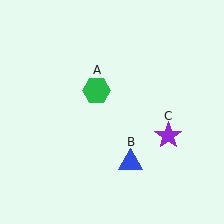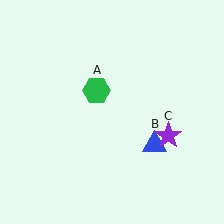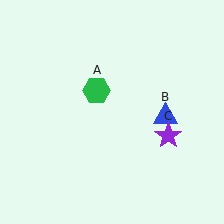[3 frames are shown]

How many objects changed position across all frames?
1 object changed position: blue triangle (object B).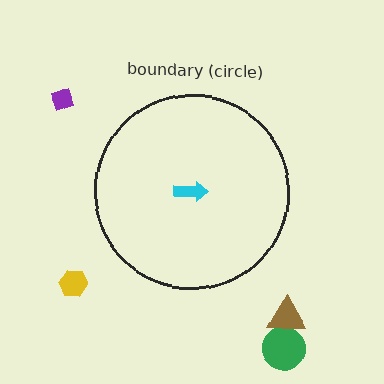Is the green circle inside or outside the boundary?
Outside.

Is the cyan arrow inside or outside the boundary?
Inside.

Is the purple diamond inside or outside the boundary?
Outside.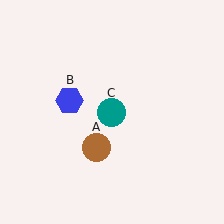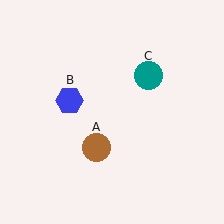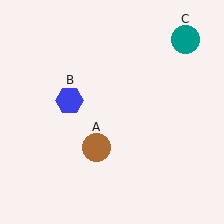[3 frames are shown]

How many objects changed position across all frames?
1 object changed position: teal circle (object C).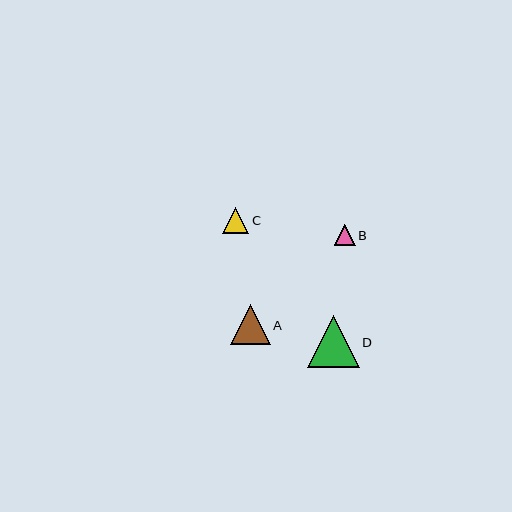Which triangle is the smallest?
Triangle B is the smallest with a size of approximately 20 pixels.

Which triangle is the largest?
Triangle D is the largest with a size of approximately 52 pixels.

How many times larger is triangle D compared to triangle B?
Triangle D is approximately 2.5 times the size of triangle B.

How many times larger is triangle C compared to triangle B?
Triangle C is approximately 1.3 times the size of triangle B.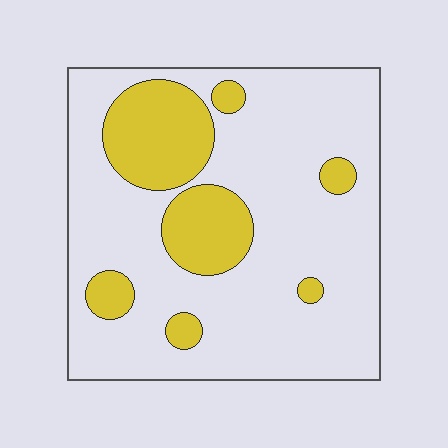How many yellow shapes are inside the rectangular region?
7.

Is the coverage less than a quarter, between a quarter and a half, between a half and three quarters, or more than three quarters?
Less than a quarter.